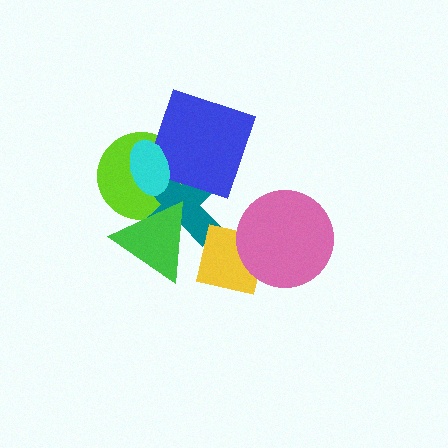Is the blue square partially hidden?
Yes, it is partially covered by another shape.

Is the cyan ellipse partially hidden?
No, no other shape covers it.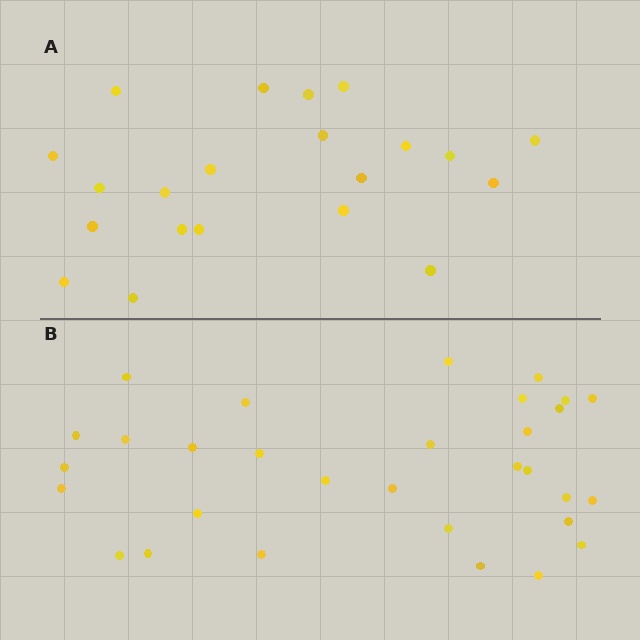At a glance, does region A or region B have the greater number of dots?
Region B (the bottom region) has more dots.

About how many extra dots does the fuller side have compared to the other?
Region B has roughly 10 or so more dots than region A.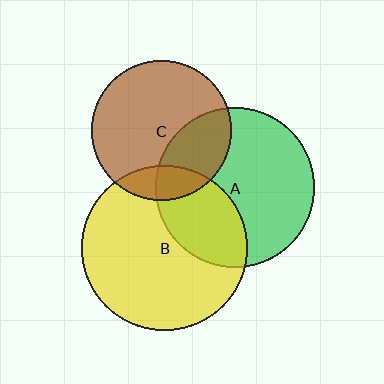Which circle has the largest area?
Circle B (yellow).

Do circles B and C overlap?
Yes.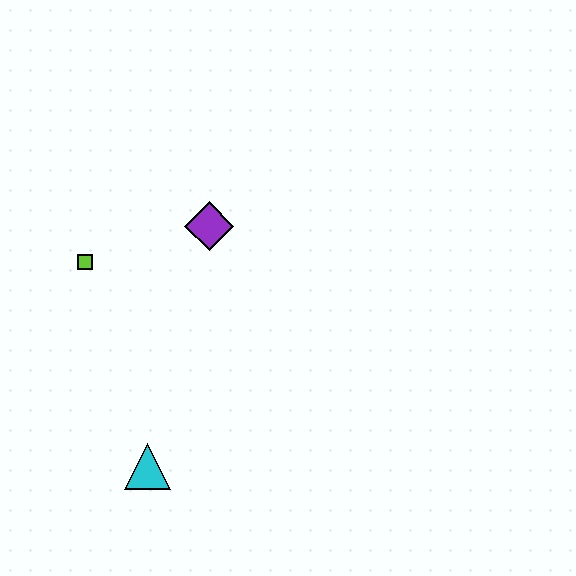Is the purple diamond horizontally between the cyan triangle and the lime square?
No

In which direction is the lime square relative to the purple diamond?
The lime square is to the left of the purple diamond.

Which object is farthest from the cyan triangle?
The purple diamond is farthest from the cyan triangle.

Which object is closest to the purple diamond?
The lime square is closest to the purple diamond.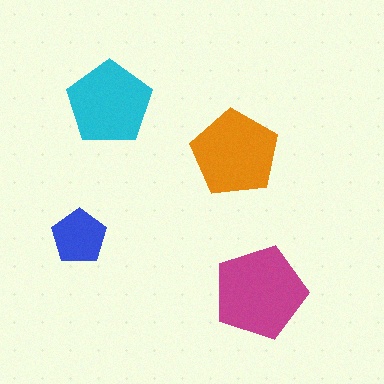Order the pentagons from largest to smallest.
the magenta one, the orange one, the cyan one, the blue one.